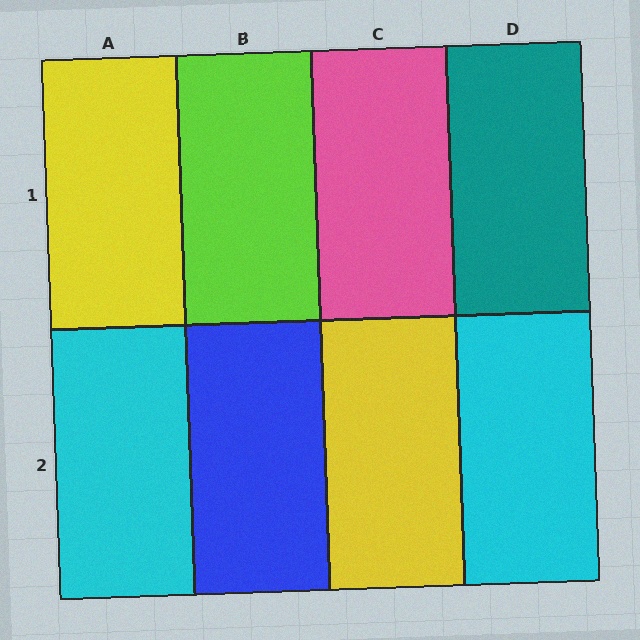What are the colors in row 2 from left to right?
Cyan, blue, yellow, cyan.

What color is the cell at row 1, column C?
Pink.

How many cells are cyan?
2 cells are cyan.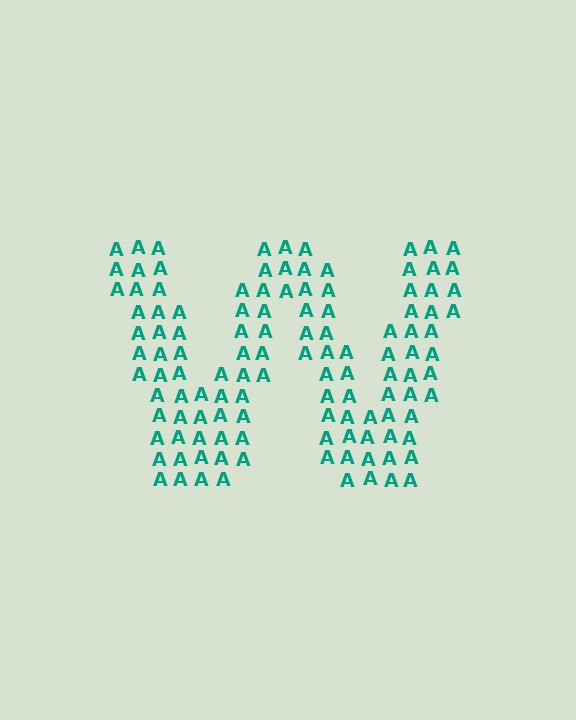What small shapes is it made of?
It is made of small letter A's.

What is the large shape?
The large shape is the letter W.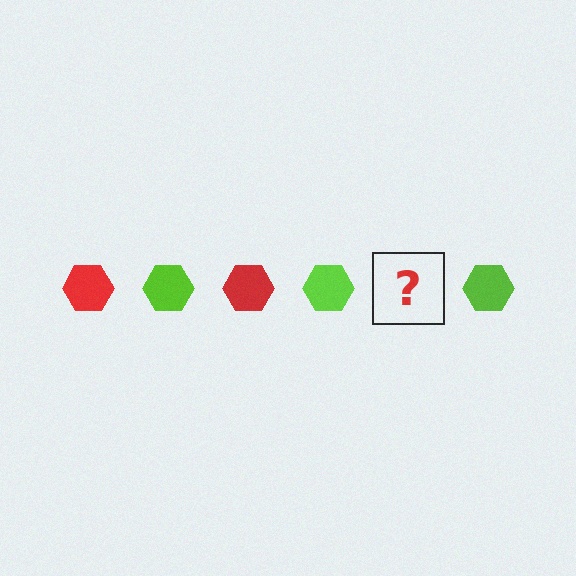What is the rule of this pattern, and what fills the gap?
The rule is that the pattern cycles through red, lime hexagons. The gap should be filled with a red hexagon.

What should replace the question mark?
The question mark should be replaced with a red hexagon.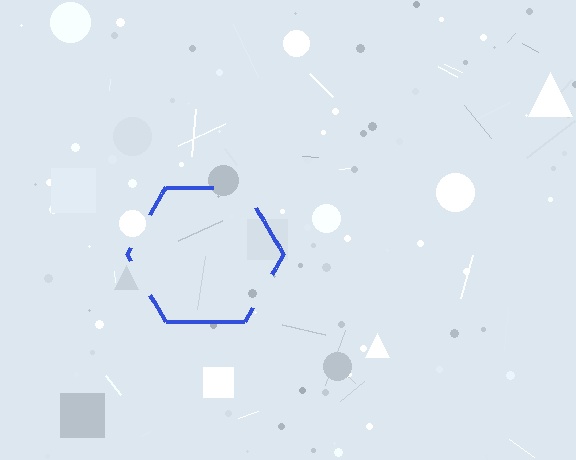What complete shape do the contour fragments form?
The contour fragments form a hexagon.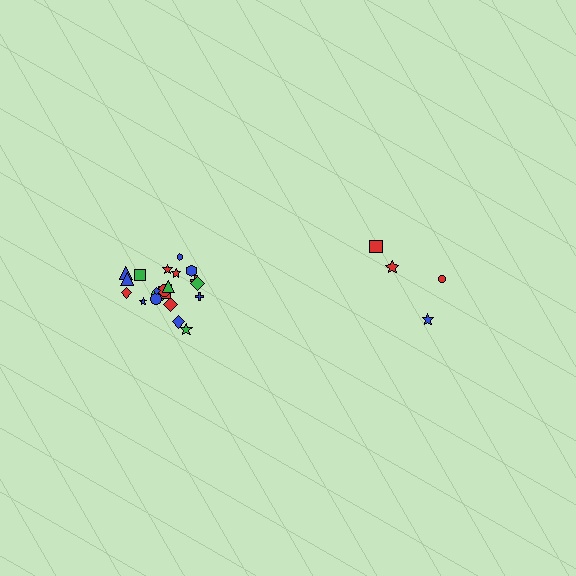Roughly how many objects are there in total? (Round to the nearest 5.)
Roughly 25 objects in total.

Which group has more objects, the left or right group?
The left group.